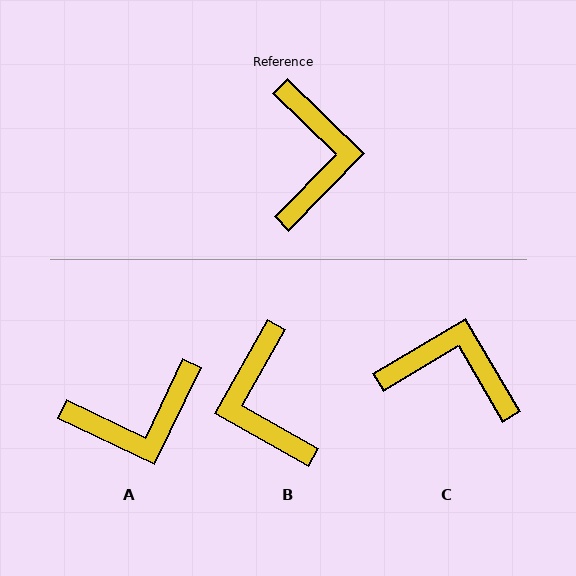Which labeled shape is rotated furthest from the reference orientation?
B, about 165 degrees away.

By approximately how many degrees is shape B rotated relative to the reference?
Approximately 165 degrees clockwise.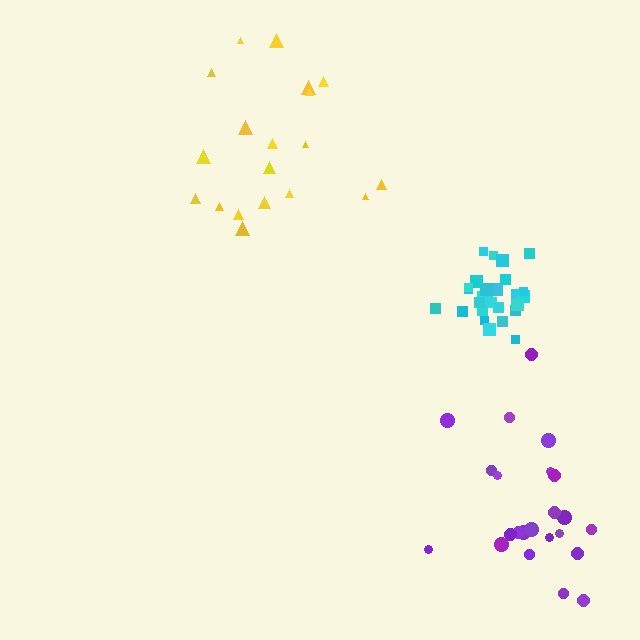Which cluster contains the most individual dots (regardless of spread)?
Cyan (28).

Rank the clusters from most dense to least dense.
cyan, purple, yellow.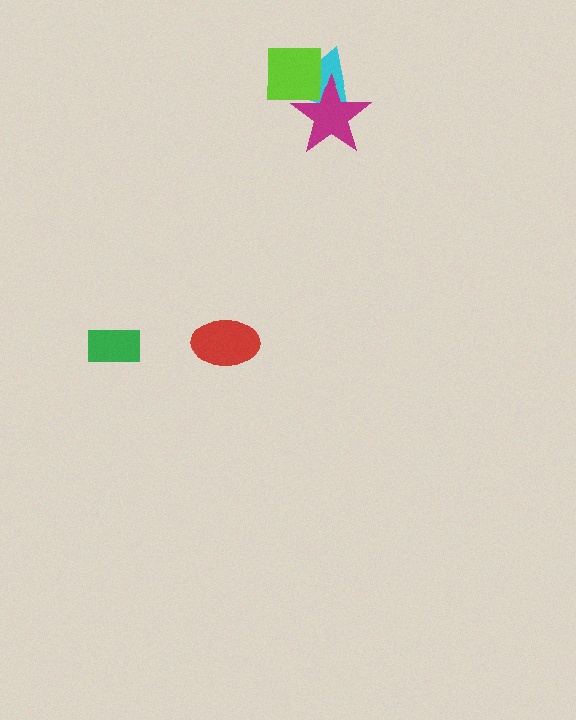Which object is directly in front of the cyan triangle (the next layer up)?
The lime square is directly in front of the cyan triangle.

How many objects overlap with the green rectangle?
0 objects overlap with the green rectangle.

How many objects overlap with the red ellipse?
0 objects overlap with the red ellipse.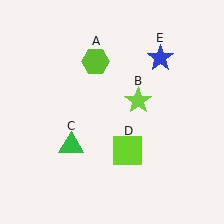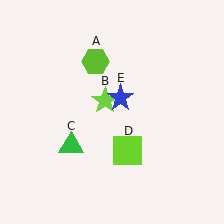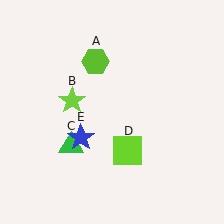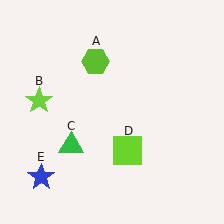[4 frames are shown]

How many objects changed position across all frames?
2 objects changed position: lime star (object B), blue star (object E).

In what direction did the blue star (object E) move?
The blue star (object E) moved down and to the left.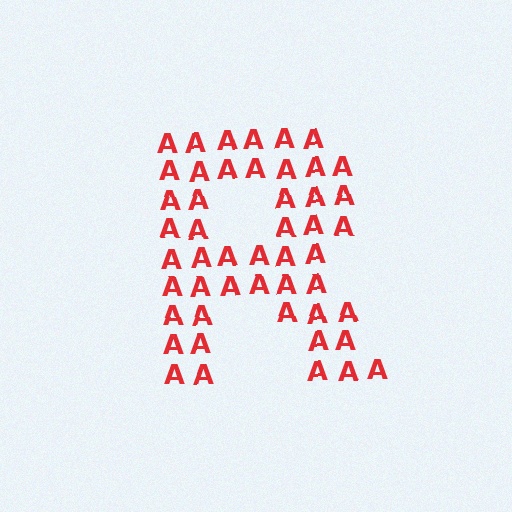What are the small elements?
The small elements are letter A's.